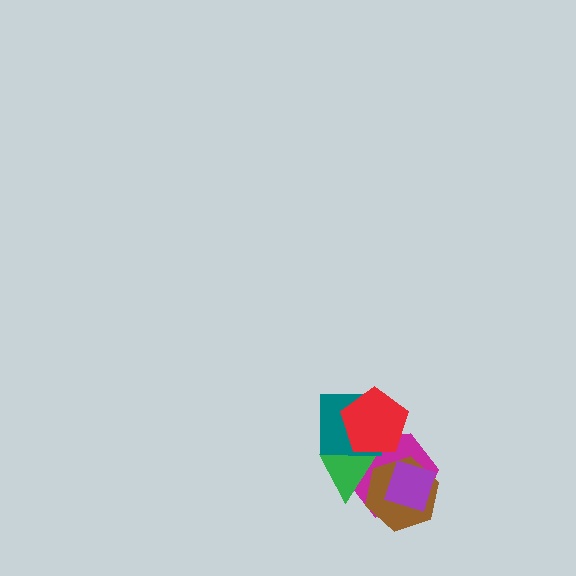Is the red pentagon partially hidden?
Yes, it is partially covered by another shape.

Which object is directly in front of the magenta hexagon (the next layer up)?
The brown hexagon is directly in front of the magenta hexagon.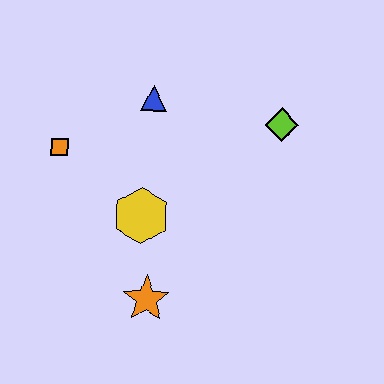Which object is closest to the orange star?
The yellow hexagon is closest to the orange star.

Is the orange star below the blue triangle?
Yes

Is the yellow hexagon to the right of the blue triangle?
No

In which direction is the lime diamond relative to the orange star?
The lime diamond is above the orange star.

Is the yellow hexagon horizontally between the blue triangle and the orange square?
Yes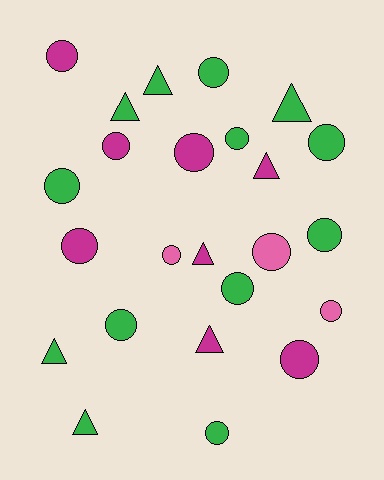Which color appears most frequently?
Green, with 13 objects.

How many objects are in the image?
There are 24 objects.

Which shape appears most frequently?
Circle, with 16 objects.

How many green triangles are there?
There are 5 green triangles.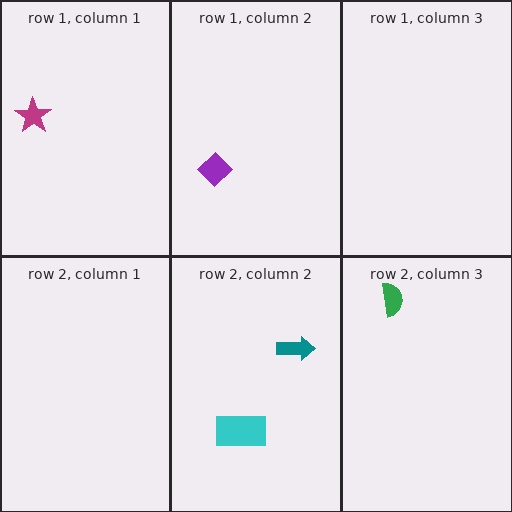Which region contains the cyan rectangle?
The row 2, column 2 region.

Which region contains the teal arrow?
The row 2, column 2 region.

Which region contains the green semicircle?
The row 2, column 3 region.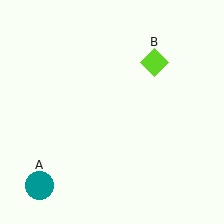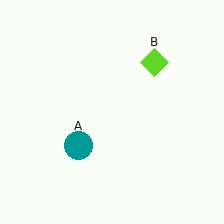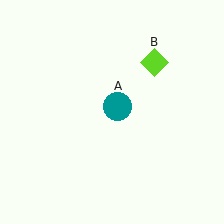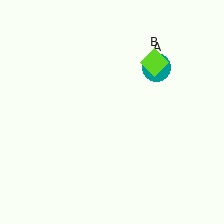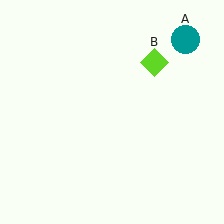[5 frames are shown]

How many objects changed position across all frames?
1 object changed position: teal circle (object A).